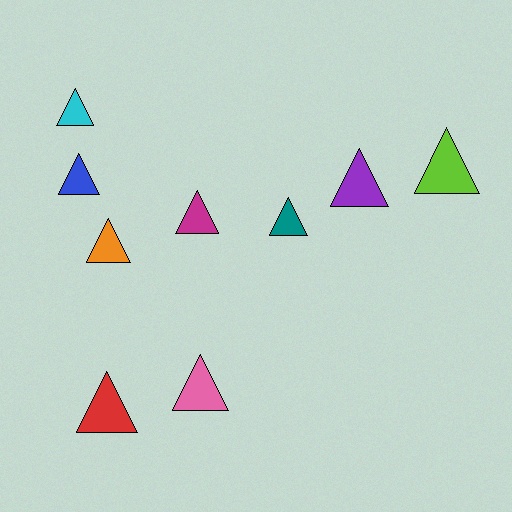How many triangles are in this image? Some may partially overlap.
There are 9 triangles.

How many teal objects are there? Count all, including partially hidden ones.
There is 1 teal object.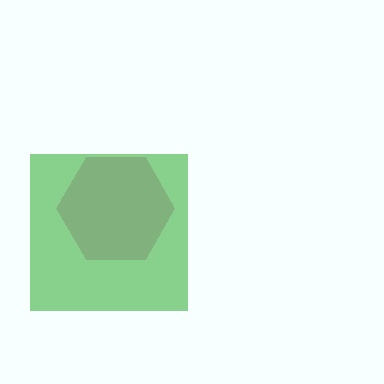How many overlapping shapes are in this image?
There are 2 overlapping shapes in the image.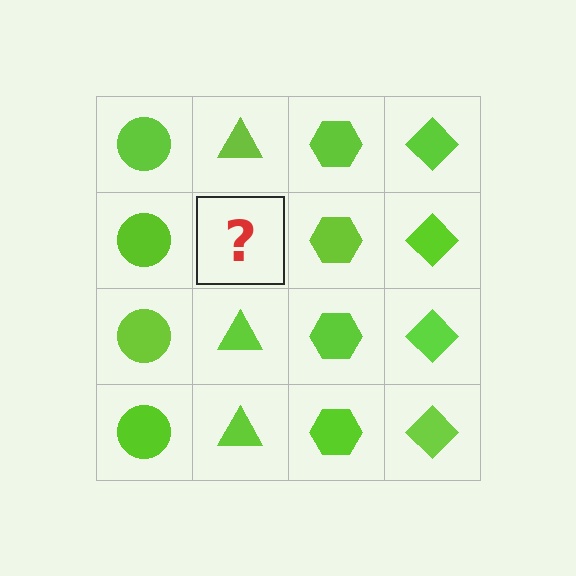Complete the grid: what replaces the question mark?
The question mark should be replaced with a lime triangle.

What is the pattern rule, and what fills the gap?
The rule is that each column has a consistent shape. The gap should be filled with a lime triangle.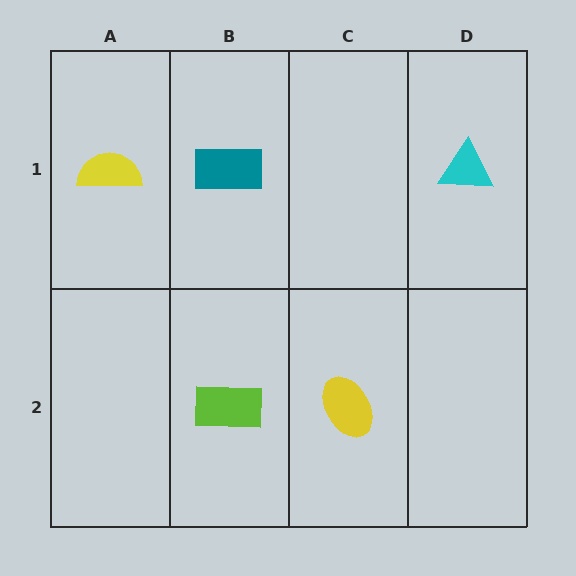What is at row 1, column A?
A yellow semicircle.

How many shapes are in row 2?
2 shapes.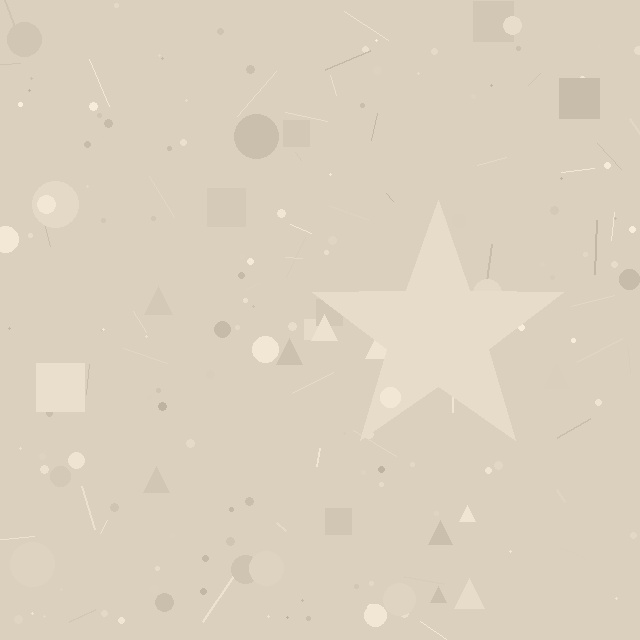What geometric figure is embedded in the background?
A star is embedded in the background.